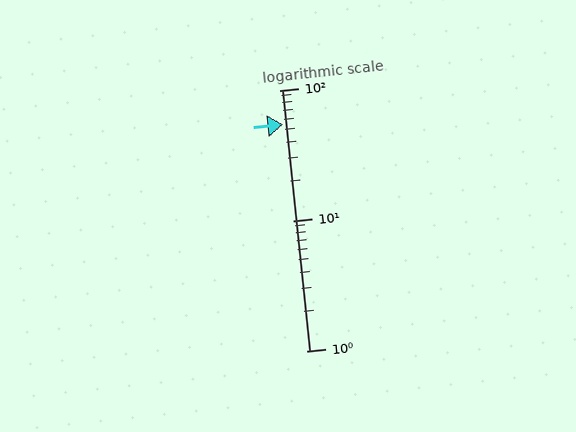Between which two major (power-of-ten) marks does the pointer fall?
The pointer is between 10 and 100.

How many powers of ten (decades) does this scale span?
The scale spans 2 decades, from 1 to 100.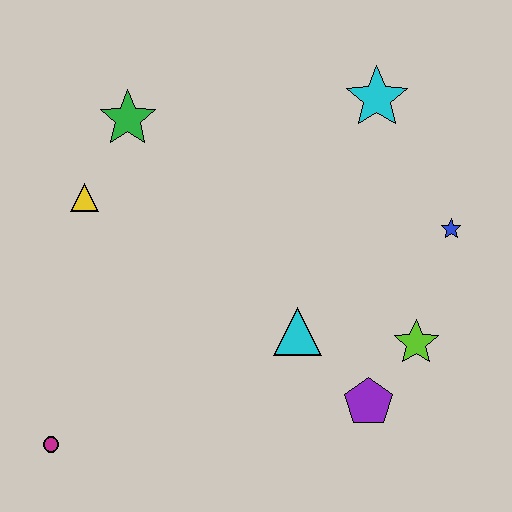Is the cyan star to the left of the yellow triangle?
No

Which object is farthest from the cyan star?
The magenta circle is farthest from the cyan star.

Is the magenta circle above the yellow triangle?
No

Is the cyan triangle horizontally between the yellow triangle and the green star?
No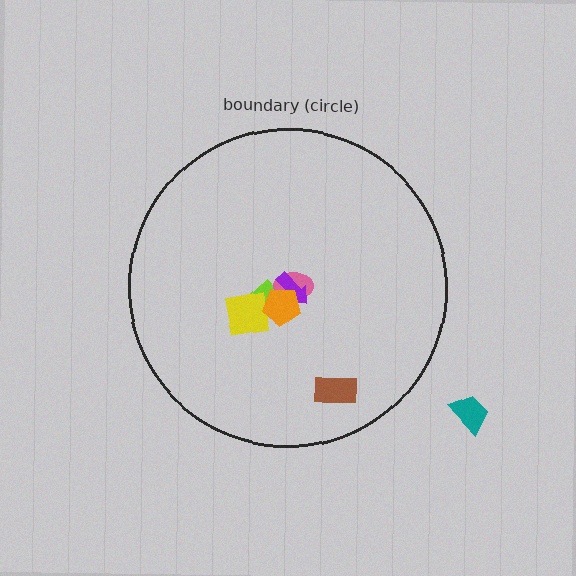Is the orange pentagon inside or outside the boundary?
Inside.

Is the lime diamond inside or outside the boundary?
Inside.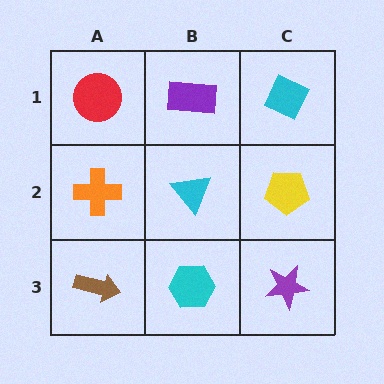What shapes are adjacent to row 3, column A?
An orange cross (row 2, column A), a cyan hexagon (row 3, column B).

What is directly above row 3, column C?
A yellow pentagon.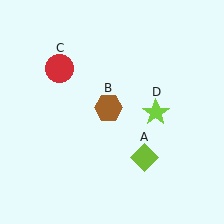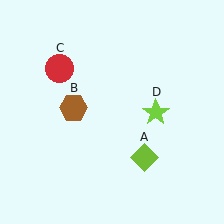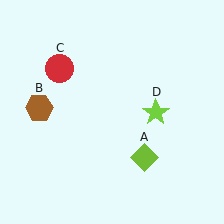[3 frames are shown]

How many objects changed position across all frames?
1 object changed position: brown hexagon (object B).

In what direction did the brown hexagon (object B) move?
The brown hexagon (object B) moved left.